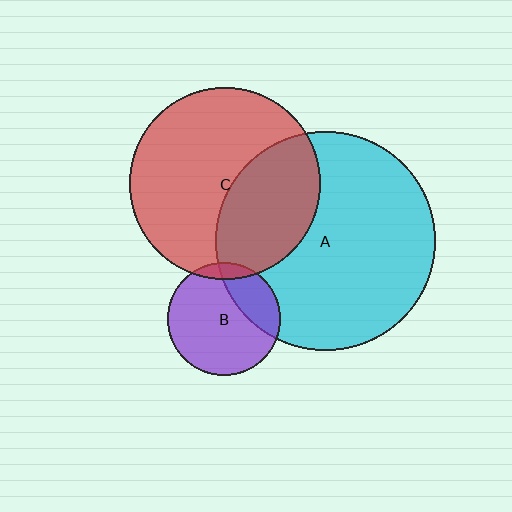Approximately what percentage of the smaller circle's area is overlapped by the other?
Approximately 35%.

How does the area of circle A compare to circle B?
Approximately 3.8 times.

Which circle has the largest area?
Circle A (cyan).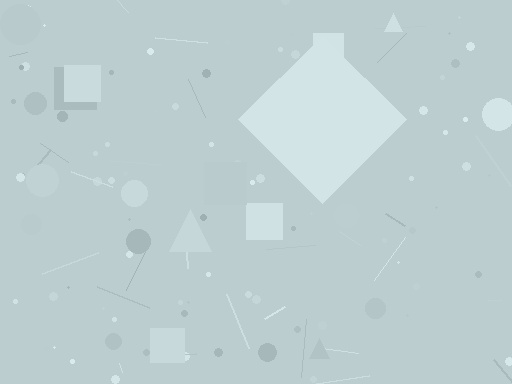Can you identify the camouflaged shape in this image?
The camouflaged shape is a diamond.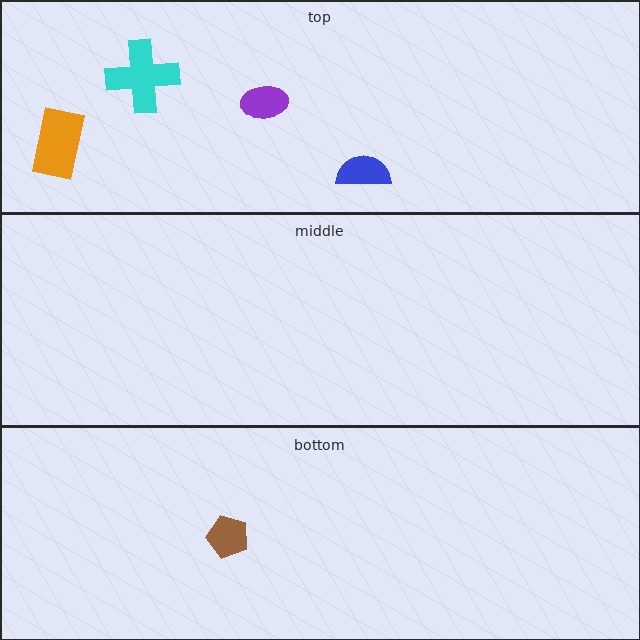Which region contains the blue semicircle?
The top region.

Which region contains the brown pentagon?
The bottom region.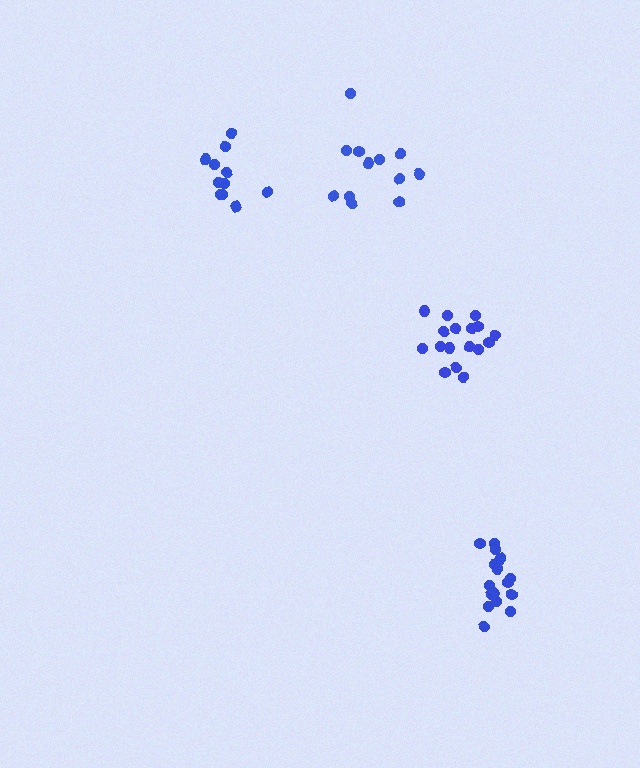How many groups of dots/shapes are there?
There are 4 groups.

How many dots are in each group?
Group 1: 17 dots, Group 2: 17 dots, Group 3: 11 dots, Group 4: 12 dots (57 total).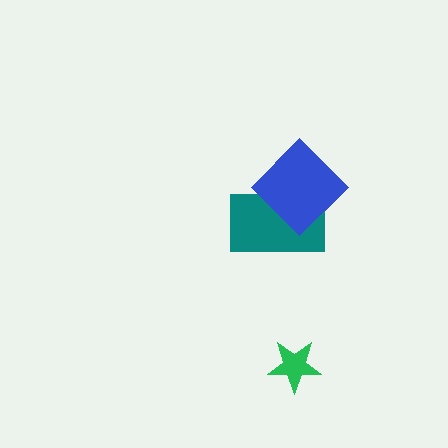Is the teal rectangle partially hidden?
Yes, it is partially covered by another shape.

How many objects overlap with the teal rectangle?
1 object overlaps with the teal rectangle.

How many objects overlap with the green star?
0 objects overlap with the green star.